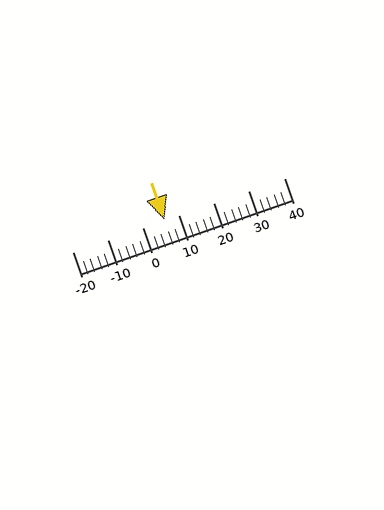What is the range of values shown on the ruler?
The ruler shows values from -20 to 40.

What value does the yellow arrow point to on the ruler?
The yellow arrow points to approximately 6.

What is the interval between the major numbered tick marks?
The major tick marks are spaced 10 units apart.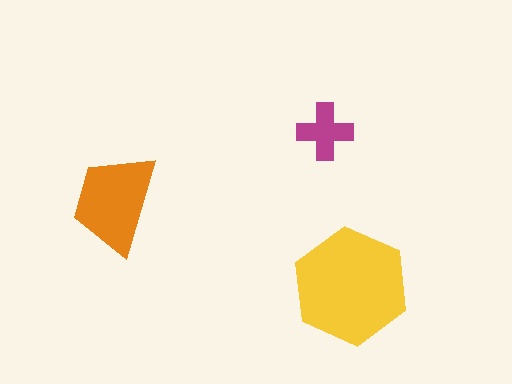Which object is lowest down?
The yellow hexagon is bottommost.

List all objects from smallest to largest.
The magenta cross, the orange trapezoid, the yellow hexagon.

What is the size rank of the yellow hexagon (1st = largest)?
1st.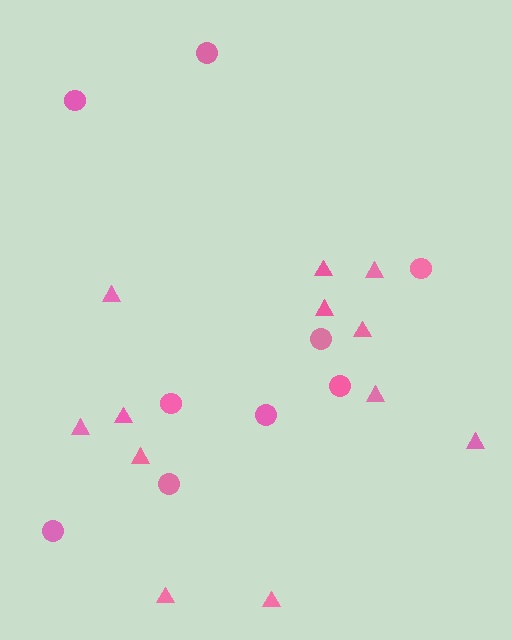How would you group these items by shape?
There are 2 groups: one group of triangles (12) and one group of circles (9).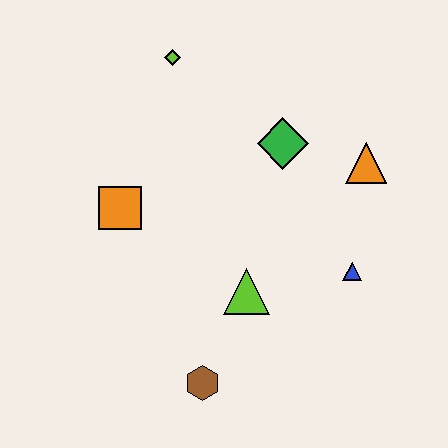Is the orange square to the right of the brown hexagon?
No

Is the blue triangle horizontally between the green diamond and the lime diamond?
No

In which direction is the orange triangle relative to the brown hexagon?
The orange triangle is above the brown hexagon.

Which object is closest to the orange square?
The lime triangle is closest to the orange square.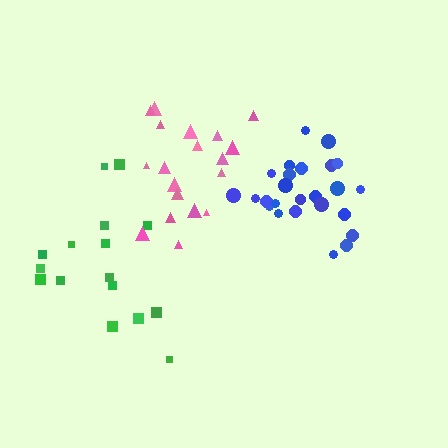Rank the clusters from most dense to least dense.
blue, pink, green.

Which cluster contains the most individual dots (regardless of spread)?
Blue (25).